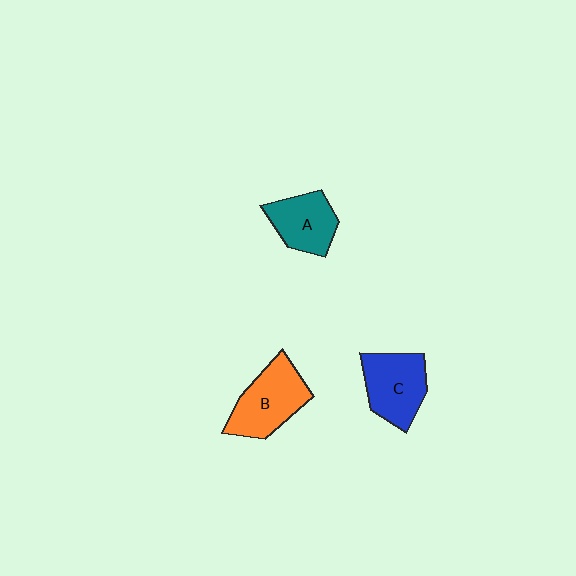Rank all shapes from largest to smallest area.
From largest to smallest: B (orange), C (blue), A (teal).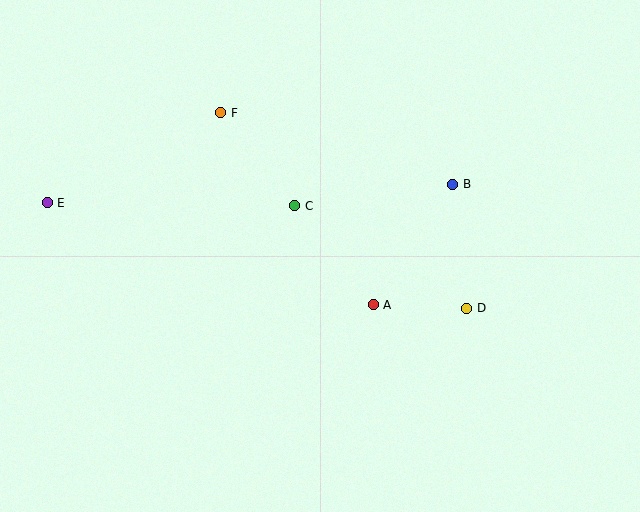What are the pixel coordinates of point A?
Point A is at (373, 305).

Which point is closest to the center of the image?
Point C at (295, 206) is closest to the center.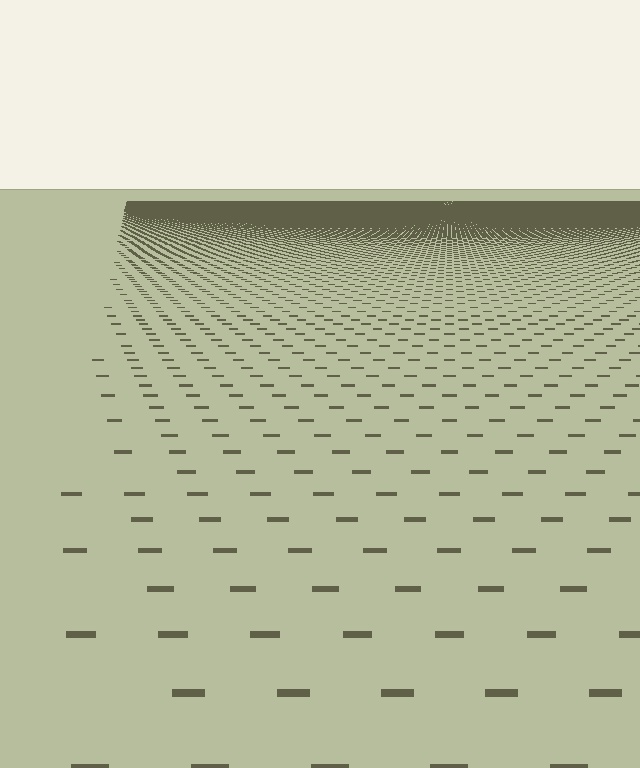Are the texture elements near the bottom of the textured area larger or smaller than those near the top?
Larger. Near the bottom, elements are closer to the viewer and appear at a bigger on-screen size.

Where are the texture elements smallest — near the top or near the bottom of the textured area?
Near the top.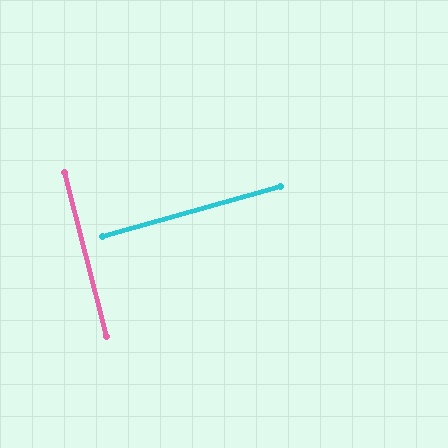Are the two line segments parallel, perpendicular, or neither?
Perpendicular — they meet at approximately 89°.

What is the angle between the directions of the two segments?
Approximately 89 degrees.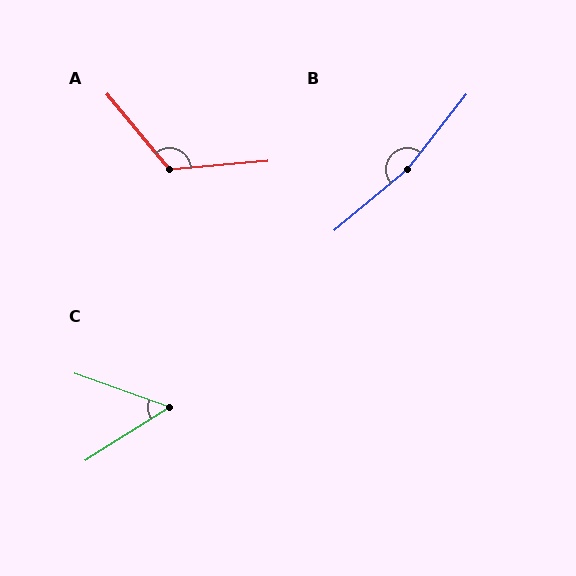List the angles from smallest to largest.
C (51°), A (125°), B (168°).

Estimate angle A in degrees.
Approximately 125 degrees.